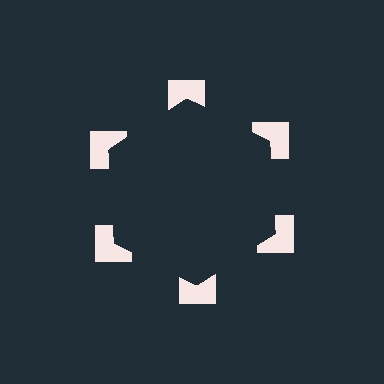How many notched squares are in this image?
There are 6 — one at each vertex of the illusory hexagon.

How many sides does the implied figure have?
6 sides.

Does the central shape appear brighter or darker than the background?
It typically appears slightly darker than the background, even though no actual brightness change is drawn.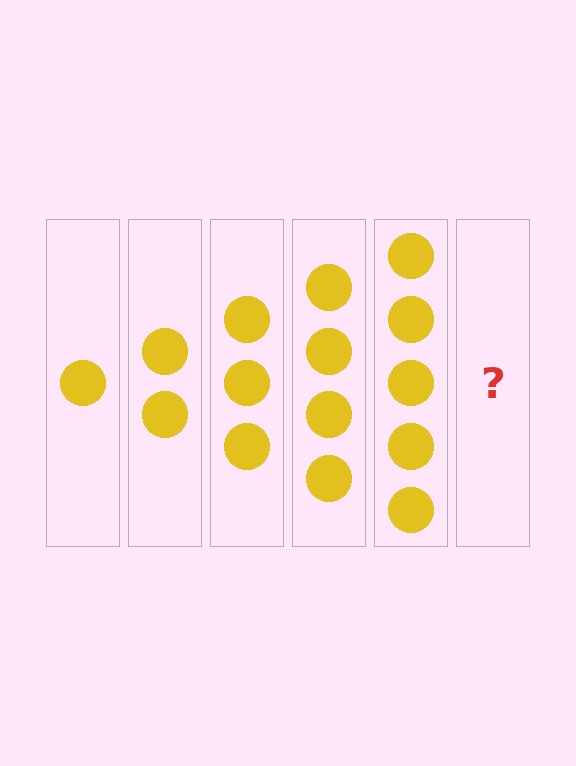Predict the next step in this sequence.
The next step is 6 circles.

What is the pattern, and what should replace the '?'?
The pattern is that each step adds one more circle. The '?' should be 6 circles.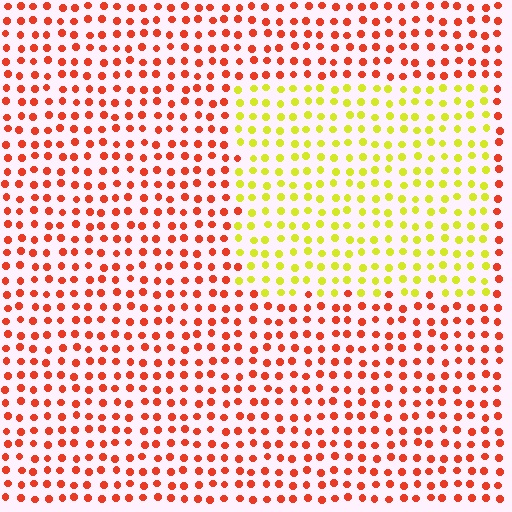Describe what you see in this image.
The image is filled with small red elements in a uniform arrangement. A rectangle-shaped region is visible where the elements are tinted to a slightly different hue, forming a subtle color boundary.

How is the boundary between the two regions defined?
The boundary is defined purely by a slight shift in hue (about 60 degrees). Spacing, size, and orientation are identical on both sides.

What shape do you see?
I see a rectangle.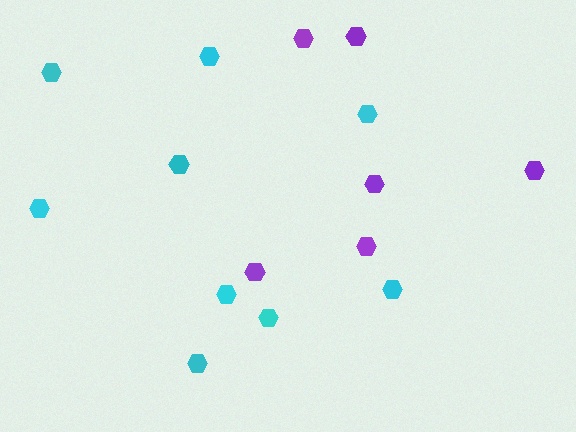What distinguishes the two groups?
There are 2 groups: one group of cyan hexagons (9) and one group of purple hexagons (6).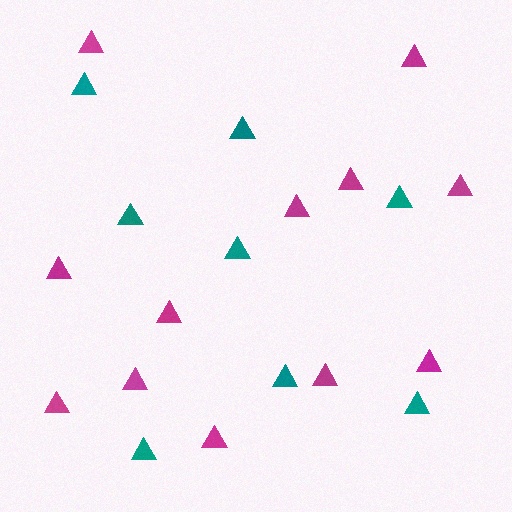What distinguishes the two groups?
There are 2 groups: one group of magenta triangles (12) and one group of teal triangles (8).